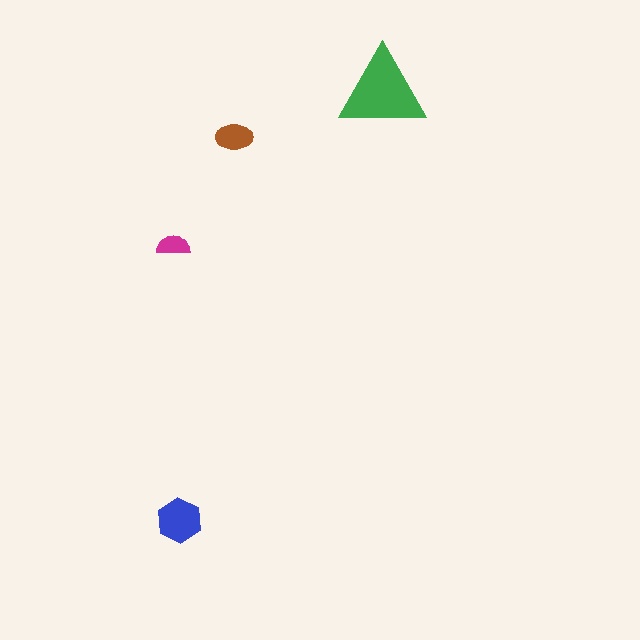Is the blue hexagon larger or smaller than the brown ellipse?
Larger.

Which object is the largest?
The green triangle.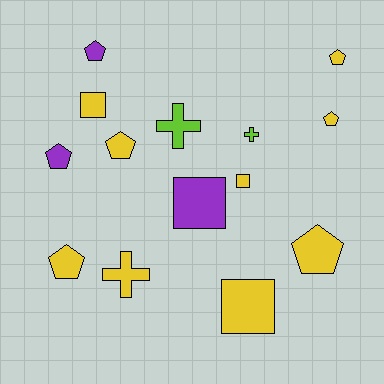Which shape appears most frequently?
Pentagon, with 7 objects.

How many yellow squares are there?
There are 3 yellow squares.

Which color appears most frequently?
Yellow, with 9 objects.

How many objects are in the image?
There are 14 objects.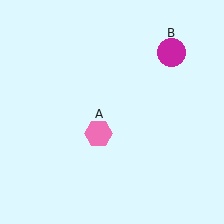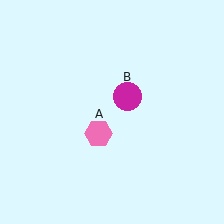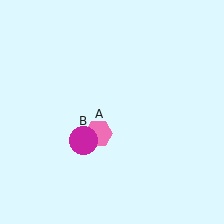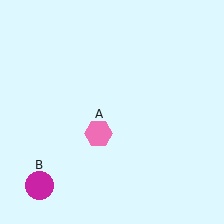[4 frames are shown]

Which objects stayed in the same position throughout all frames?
Pink hexagon (object A) remained stationary.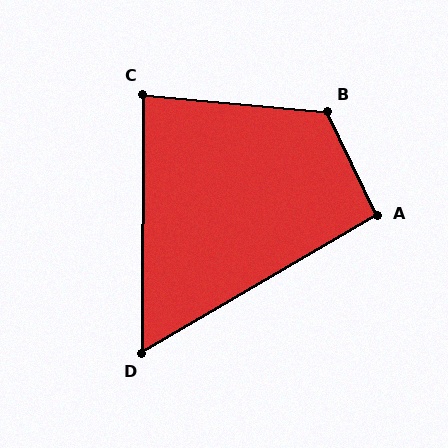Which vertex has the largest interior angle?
B, at approximately 121 degrees.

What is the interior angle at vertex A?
Approximately 95 degrees (obtuse).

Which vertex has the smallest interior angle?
D, at approximately 59 degrees.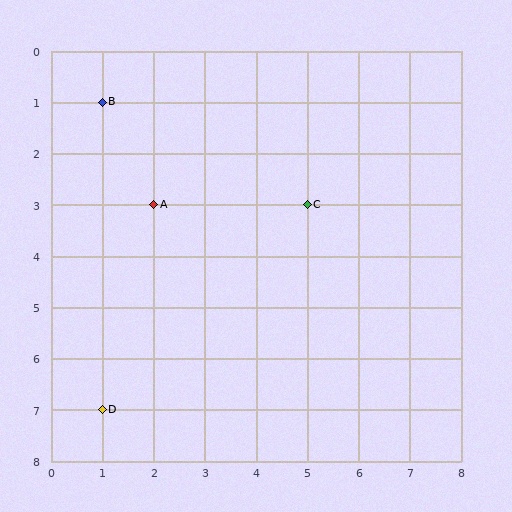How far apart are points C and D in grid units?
Points C and D are 4 columns and 4 rows apart (about 5.7 grid units diagonally).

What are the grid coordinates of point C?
Point C is at grid coordinates (5, 3).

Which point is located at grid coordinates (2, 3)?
Point A is at (2, 3).